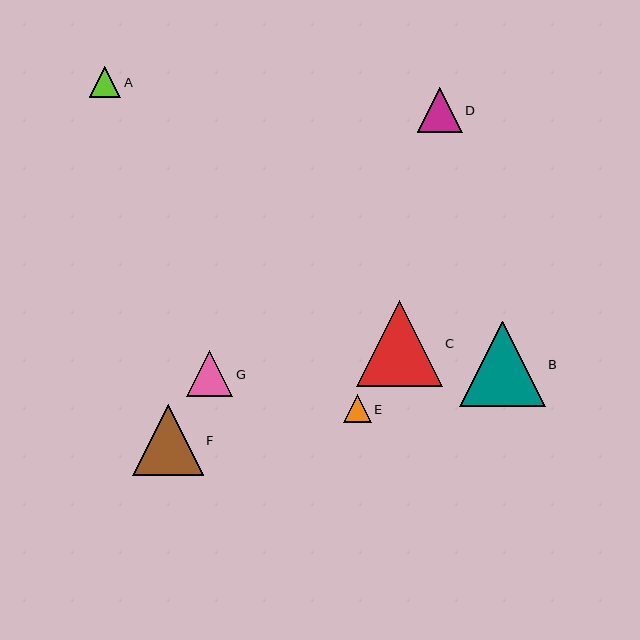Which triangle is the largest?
Triangle C is the largest with a size of approximately 86 pixels.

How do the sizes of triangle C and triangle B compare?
Triangle C and triangle B are approximately the same size.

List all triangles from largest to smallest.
From largest to smallest: C, B, F, G, D, A, E.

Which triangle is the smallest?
Triangle E is the smallest with a size of approximately 28 pixels.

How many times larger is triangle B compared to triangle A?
Triangle B is approximately 2.7 times the size of triangle A.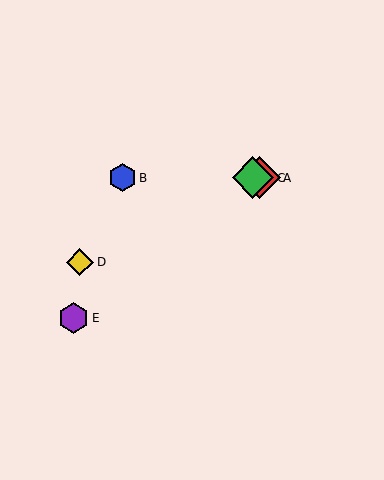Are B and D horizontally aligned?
No, B is at y≈178 and D is at y≈262.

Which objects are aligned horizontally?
Objects A, B, C are aligned horizontally.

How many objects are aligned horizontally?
3 objects (A, B, C) are aligned horizontally.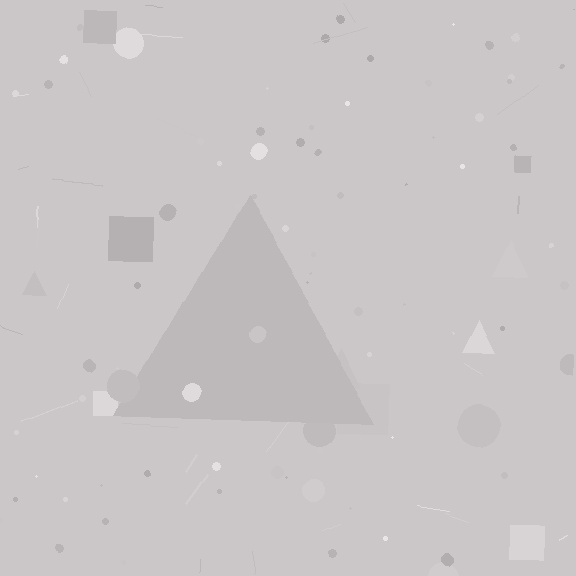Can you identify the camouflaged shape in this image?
The camouflaged shape is a triangle.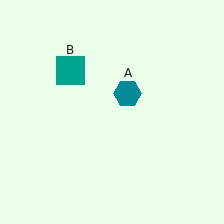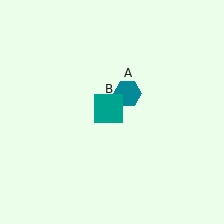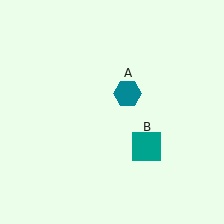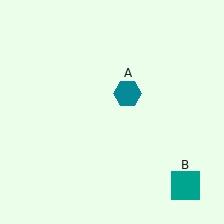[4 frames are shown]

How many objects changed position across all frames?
1 object changed position: teal square (object B).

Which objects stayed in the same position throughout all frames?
Teal hexagon (object A) remained stationary.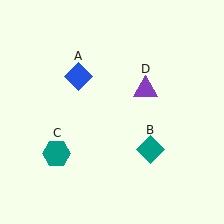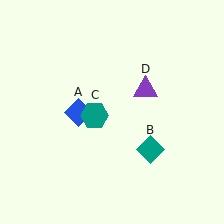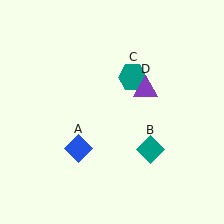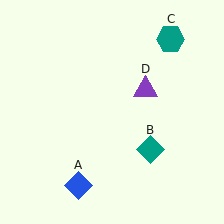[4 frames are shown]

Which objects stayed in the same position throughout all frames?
Teal diamond (object B) and purple triangle (object D) remained stationary.